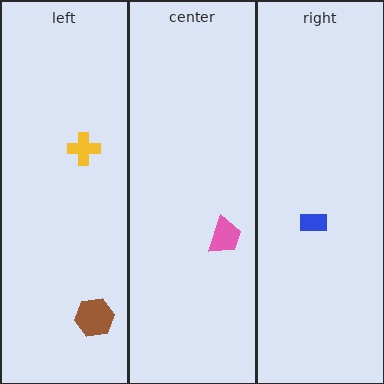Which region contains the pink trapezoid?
The center region.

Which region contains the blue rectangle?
The right region.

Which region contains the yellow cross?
The left region.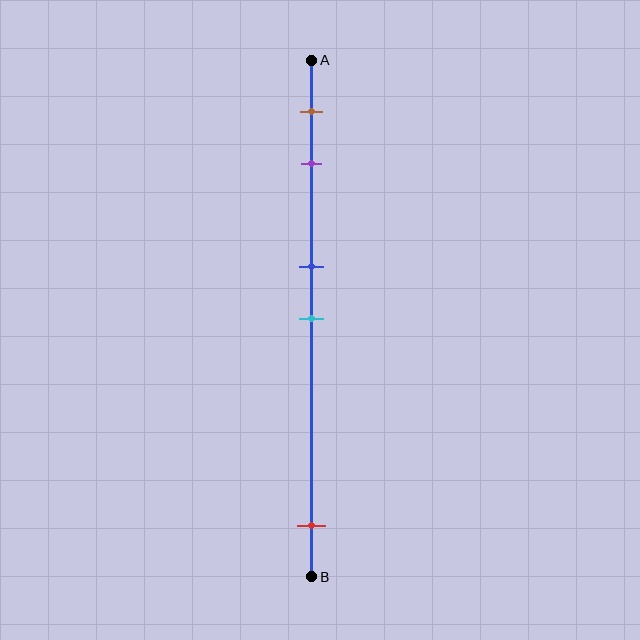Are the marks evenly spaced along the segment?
No, the marks are not evenly spaced.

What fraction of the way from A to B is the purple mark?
The purple mark is approximately 20% (0.2) of the way from A to B.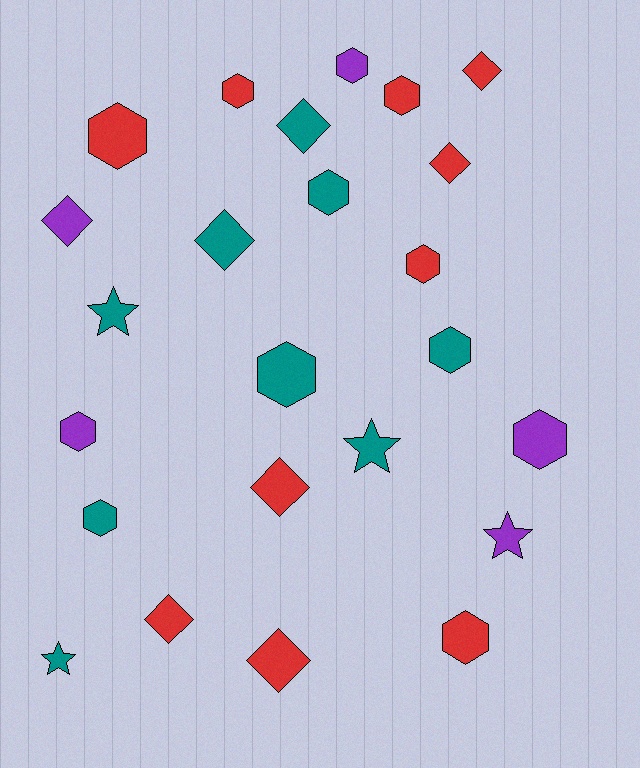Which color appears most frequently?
Red, with 10 objects.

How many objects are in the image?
There are 24 objects.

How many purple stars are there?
There is 1 purple star.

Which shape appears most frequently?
Hexagon, with 12 objects.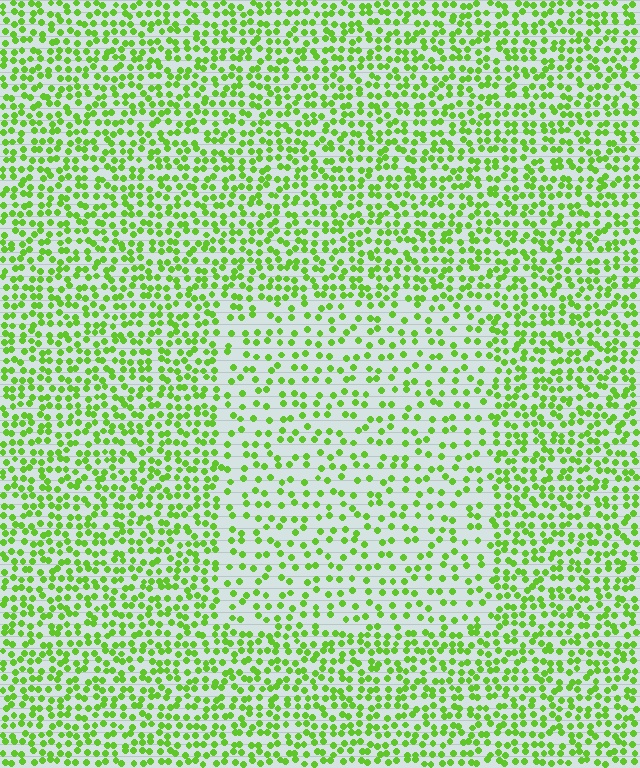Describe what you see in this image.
The image contains small lime elements arranged at two different densities. A rectangle-shaped region is visible where the elements are less densely packed than the surrounding area.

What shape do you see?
I see a rectangle.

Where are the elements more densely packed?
The elements are more densely packed outside the rectangle boundary.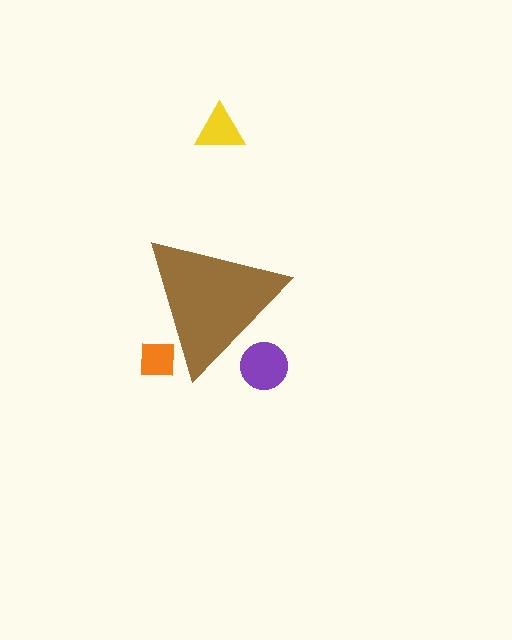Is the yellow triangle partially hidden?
No, the yellow triangle is fully visible.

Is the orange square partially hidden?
Yes, the orange square is partially hidden behind the brown triangle.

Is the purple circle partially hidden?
Yes, the purple circle is partially hidden behind the brown triangle.